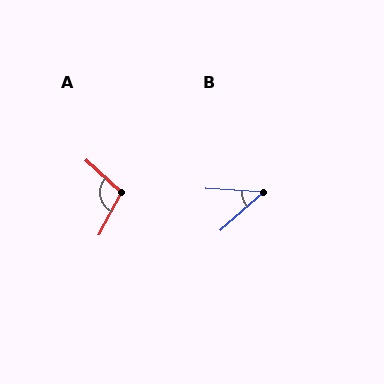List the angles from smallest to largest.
B (45°), A (105°).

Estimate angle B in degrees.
Approximately 45 degrees.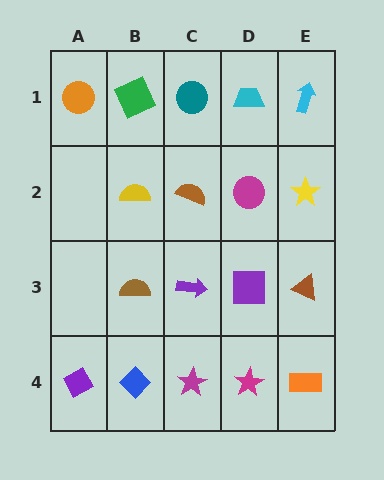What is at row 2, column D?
A magenta circle.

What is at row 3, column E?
A brown triangle.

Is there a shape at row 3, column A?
No, that cell is empty.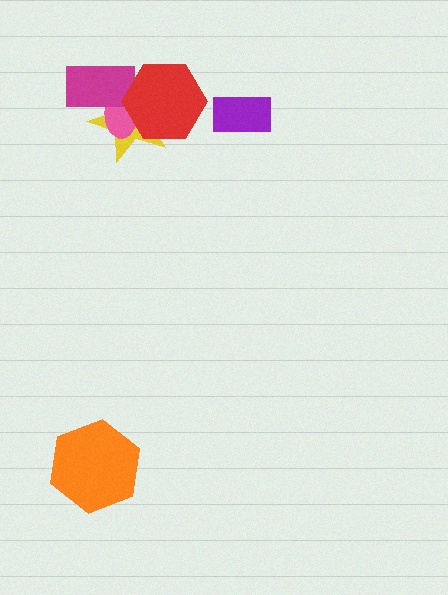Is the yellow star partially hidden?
Yes, it is partially covered by another shape.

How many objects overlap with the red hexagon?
3 objects overlap with the red hexagon.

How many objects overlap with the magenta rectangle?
3 objects overlap with the magenta rectangle.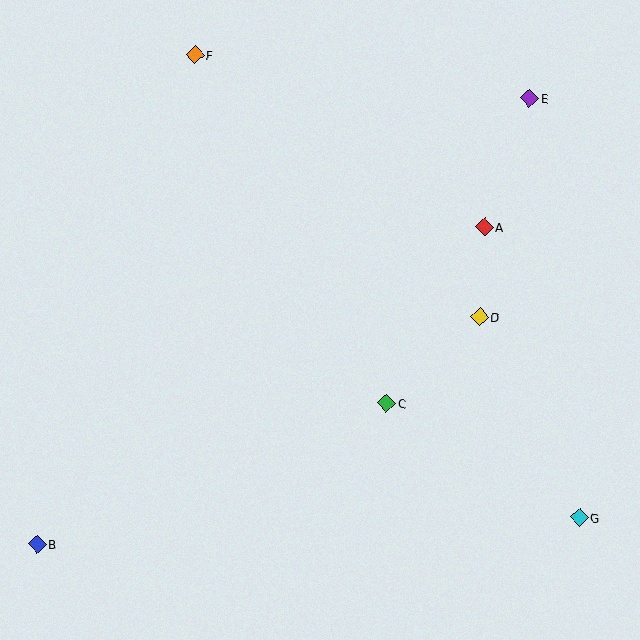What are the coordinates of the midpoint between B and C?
The midpoint between B and C is at (212, 474).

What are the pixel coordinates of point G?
Point G is at (579, 517).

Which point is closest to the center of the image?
Point C at (387, 403) is closest to the center.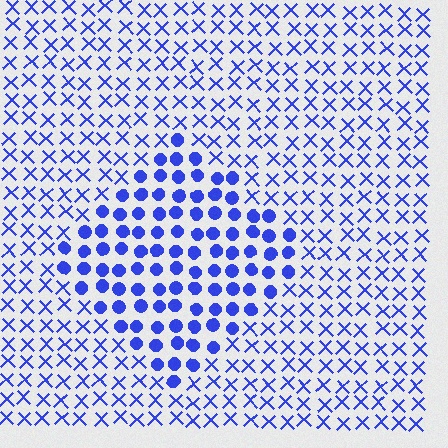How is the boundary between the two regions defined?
The boundary is defined by a change in element shape: circles inside vs. X marks outside. All elements share the same color and spacing.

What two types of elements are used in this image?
The image uses circles inside the diamond region and X marks outside it.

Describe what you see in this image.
The image is filled with small blue elements arranged in a uniform grid. A diamond-shaped region contains circles, while the surrounding area contains X marks. The boundary is defined purely by the change in element shape.